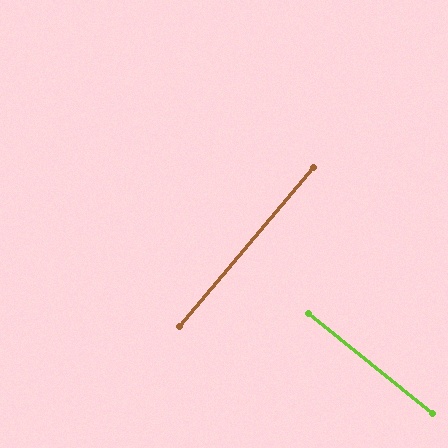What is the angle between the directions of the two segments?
Approximately 89 degrees.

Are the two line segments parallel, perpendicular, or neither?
Perpendicular — they meet at approximately 89°.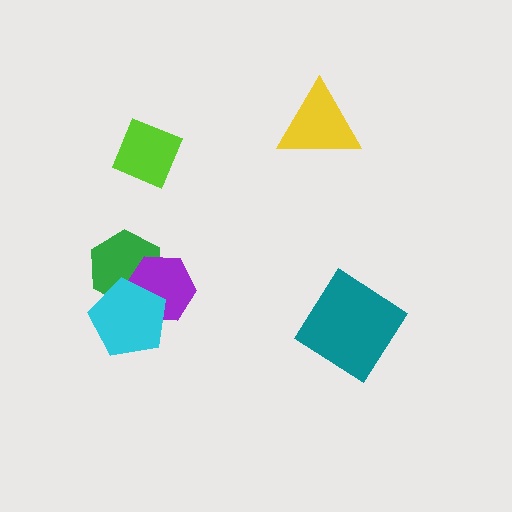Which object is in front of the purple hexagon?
The cyan pentagon is in front of the purple hexagon.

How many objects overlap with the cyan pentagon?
2 objects overlap with the cyan pentagon.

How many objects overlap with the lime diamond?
0 objects overlap with the lime diamond.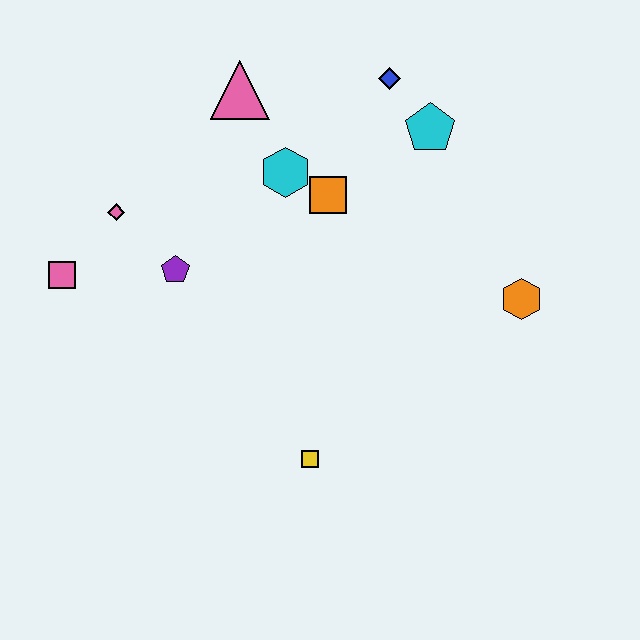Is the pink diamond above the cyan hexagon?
No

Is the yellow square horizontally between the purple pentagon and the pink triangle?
No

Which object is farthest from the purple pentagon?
The orange hexagon is farthest from the purple pentagon.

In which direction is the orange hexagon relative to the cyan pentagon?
The orange hexagon is below the cyan pentagon.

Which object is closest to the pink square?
The pink diamond is closest to the pink square.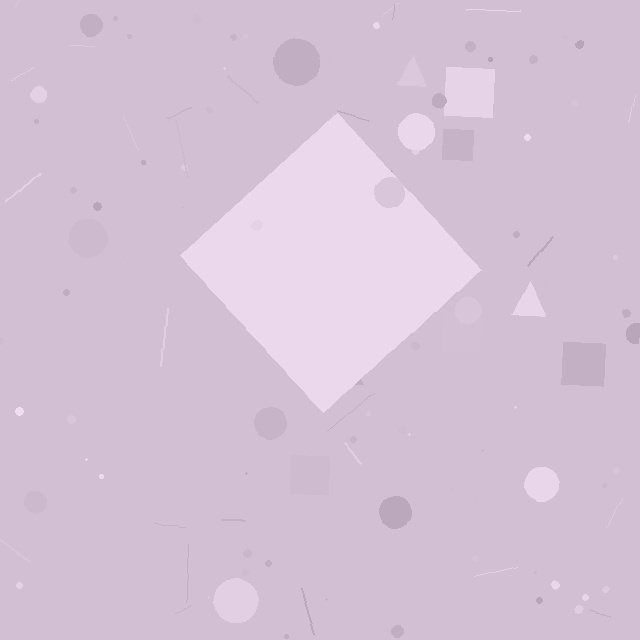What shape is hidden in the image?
A diamond is hidden in the image.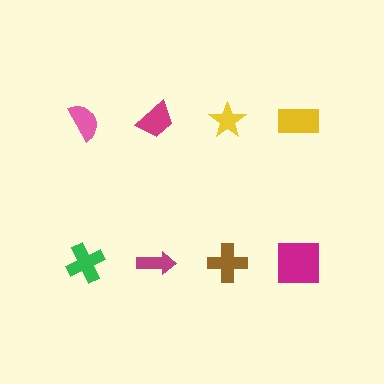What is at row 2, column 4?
A magenta square.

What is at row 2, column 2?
A magenta arrow.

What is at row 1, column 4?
A yellow rectangle.